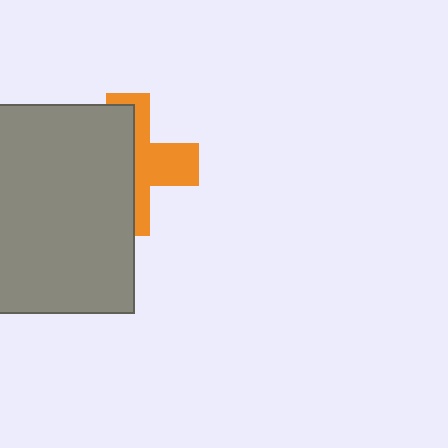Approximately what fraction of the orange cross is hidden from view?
Roughly 58% of the orange cross is hidden behind the gray rectangle.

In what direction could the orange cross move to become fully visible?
The orange cross could move right. That would shift it out from behind the gray rectangle entirely.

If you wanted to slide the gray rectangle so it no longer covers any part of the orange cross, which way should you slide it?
Slide it left — that is the most direct way to separate the two shapes.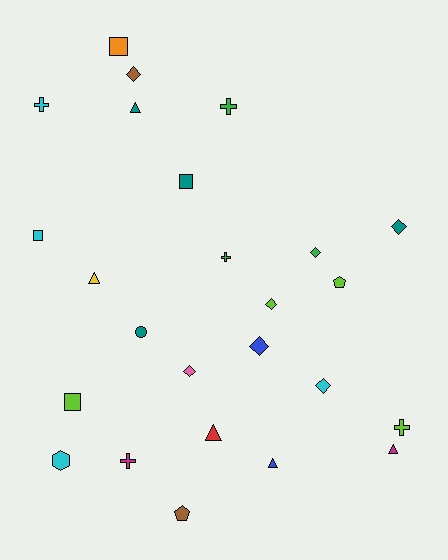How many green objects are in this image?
There are 3 green objects.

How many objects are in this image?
There are 25 objects.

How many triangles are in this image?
There are 5 triangles.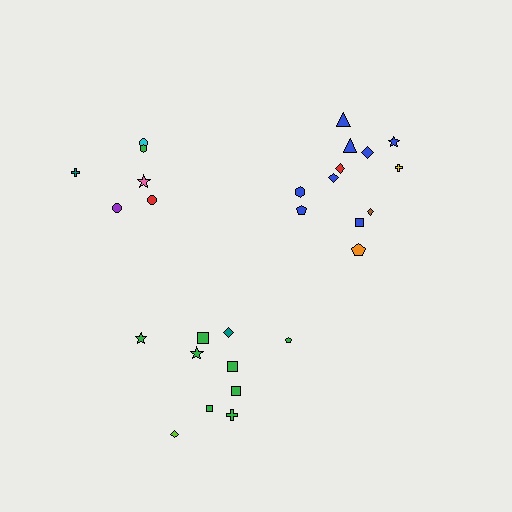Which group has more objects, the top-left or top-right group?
The top-right group.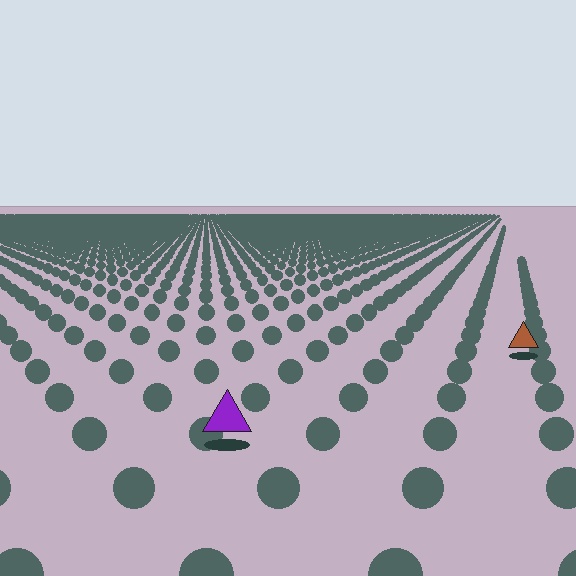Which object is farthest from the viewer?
The brown triangle is farthest from the viewer. It appears smaller and the ground texture around it is denser.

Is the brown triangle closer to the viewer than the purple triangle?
No. The purple triangle is closer — you can tell from the texture gradient: the ground texture is coarser near it.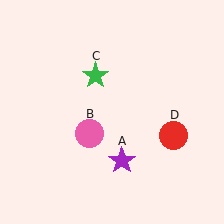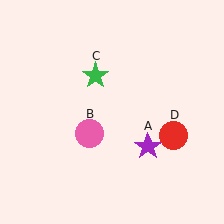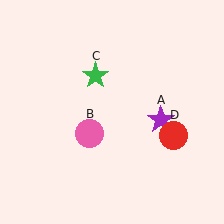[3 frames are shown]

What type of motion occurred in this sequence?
The purple star (object A) rotated counterclockwise around the center of the scene.